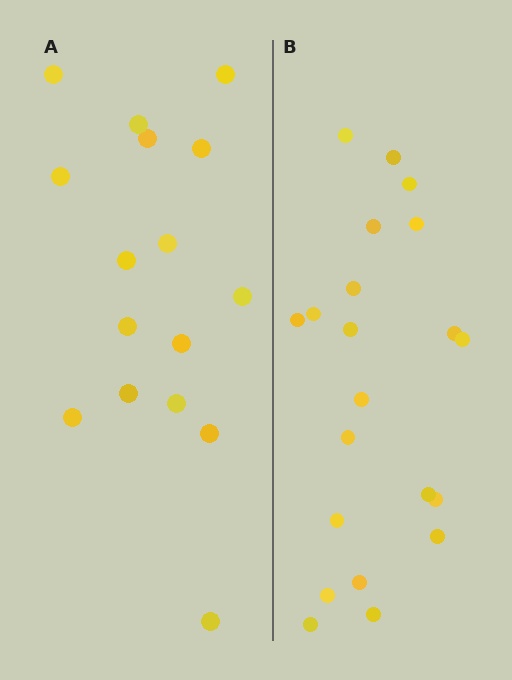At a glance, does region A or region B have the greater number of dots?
Region B (the right region) has more dots.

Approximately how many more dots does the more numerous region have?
Region B has about 5 more dots than region A.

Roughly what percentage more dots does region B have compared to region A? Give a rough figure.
About 30% more.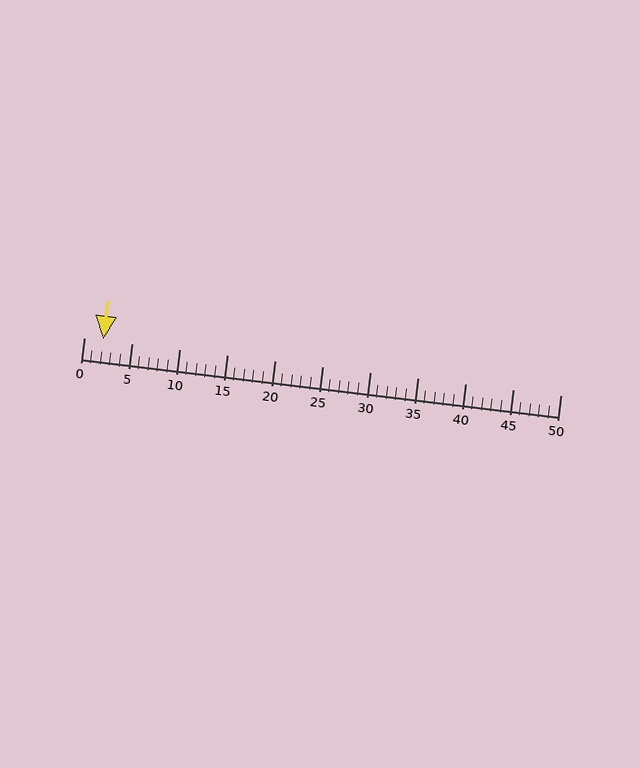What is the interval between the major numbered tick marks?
The major tick marks are spaced 5 units apart.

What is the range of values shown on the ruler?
The ruler shows values from 0 to 50.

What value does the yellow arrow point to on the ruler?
The yellow arrow points to approximately 2.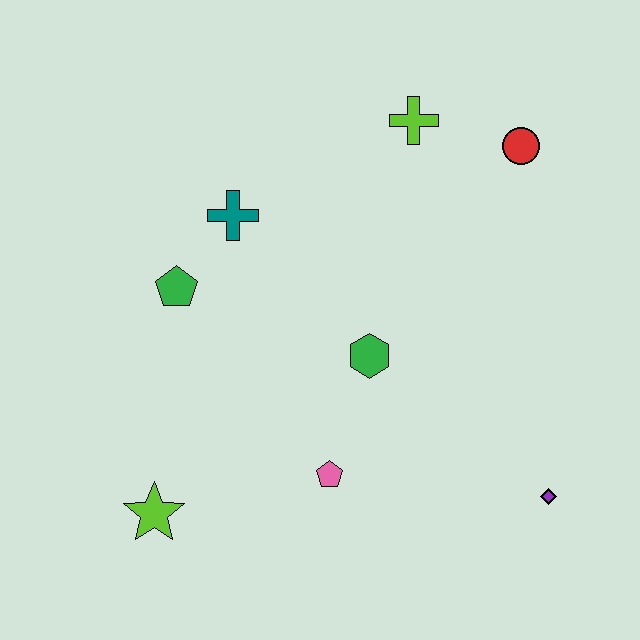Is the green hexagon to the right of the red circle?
No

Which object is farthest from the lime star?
The red circle is farthest from the lime star.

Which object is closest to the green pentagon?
The teal cross is closest to the green pentagon.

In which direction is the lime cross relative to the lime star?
The lime cross is above the lime star.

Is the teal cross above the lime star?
Yes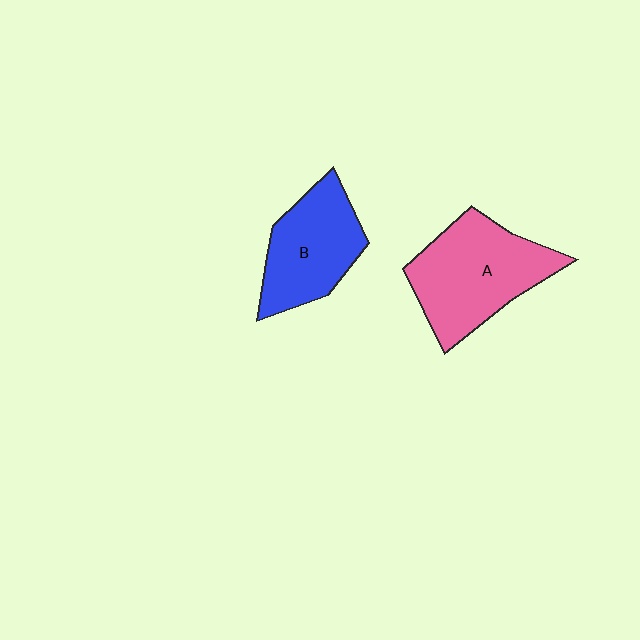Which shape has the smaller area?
Shape B (blue).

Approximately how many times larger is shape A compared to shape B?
Approximately 1.3 times.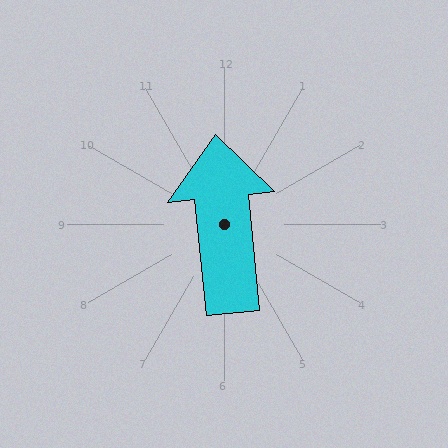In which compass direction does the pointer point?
North.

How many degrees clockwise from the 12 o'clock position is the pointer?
Approximately 354 degrees.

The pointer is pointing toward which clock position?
Roughly 12 o'clock.